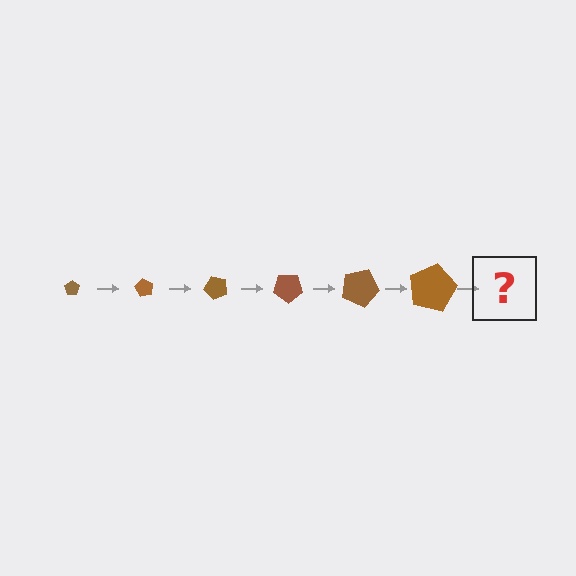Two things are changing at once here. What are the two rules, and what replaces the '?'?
The two rules are that the pentagon grows larger each step and it rotates 60 degrees each step. The '?' should be a pentagon, larger than the previous one and rotated 360 degrees from the start.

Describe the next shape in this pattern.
It should be a pentagon, larger than the previous one and rotated 360 degrees from the start.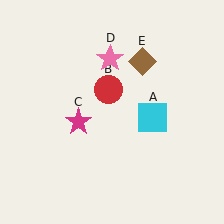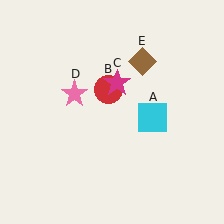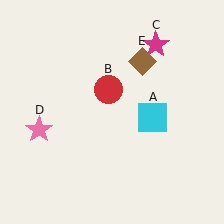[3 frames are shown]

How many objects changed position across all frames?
2 objects changed position: magenta star (object C), pink star (object D).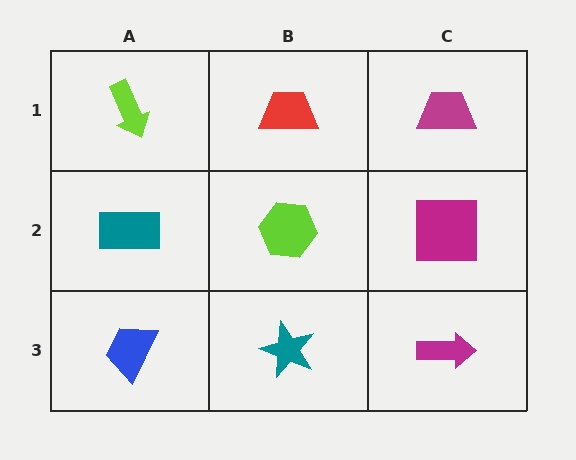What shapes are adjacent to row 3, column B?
A lime hexagon (row 2, column B), a blue trapezoid (row 3, column A), a magenta arrow (row 3, column C).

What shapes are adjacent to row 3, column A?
A teal rectangle (row 2, column A), a teal star (row 3, column B).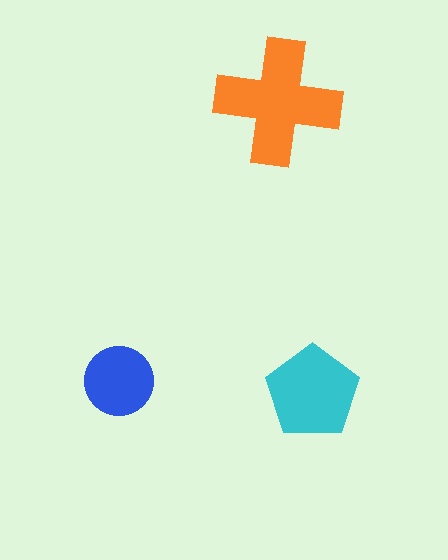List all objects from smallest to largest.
The blue circle, the cyan pentagon, the orange cross.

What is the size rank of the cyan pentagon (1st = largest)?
2nd.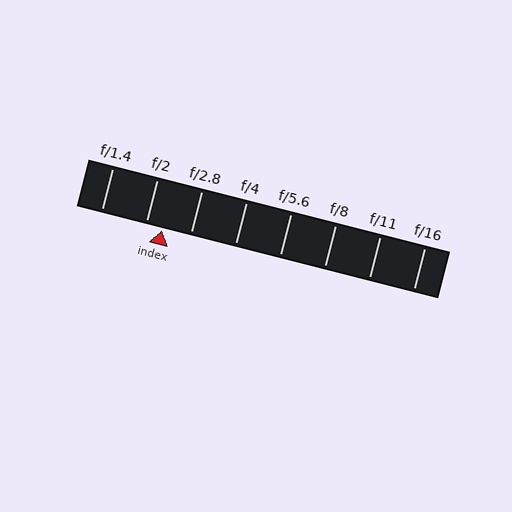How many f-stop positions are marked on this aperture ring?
There are 8 f-stop positions marked.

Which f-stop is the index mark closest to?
The index mark is closest to f/2.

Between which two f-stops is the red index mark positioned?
The index mark is between f/2 and f/2.8.